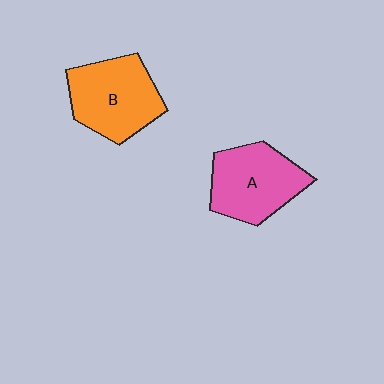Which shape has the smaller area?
Shape A (pink).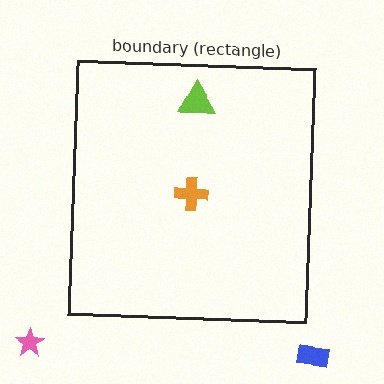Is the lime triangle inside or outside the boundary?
Inside.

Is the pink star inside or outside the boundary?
Outside.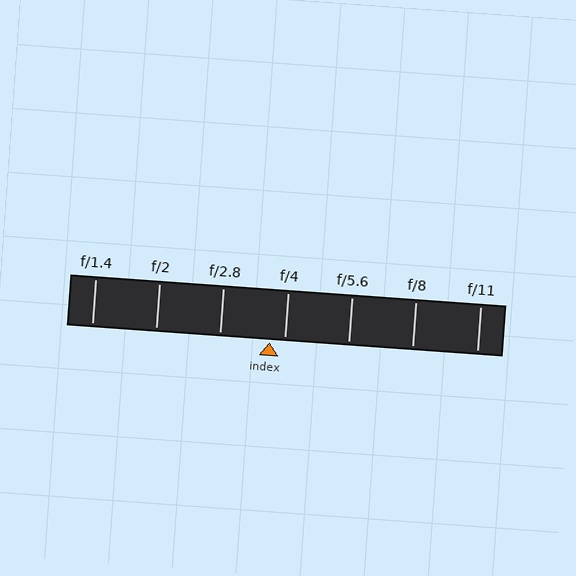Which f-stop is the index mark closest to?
The index mark is closest to f/4.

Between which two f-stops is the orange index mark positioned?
The index mark is between f/2.8 and f/4.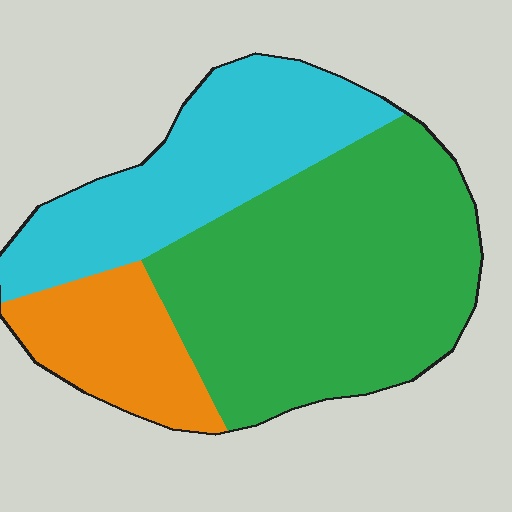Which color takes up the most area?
Green, at roughly 55%.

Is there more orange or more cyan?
Cyan.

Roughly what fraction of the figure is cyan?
Cyan takes up about one third (1/3) of the figure.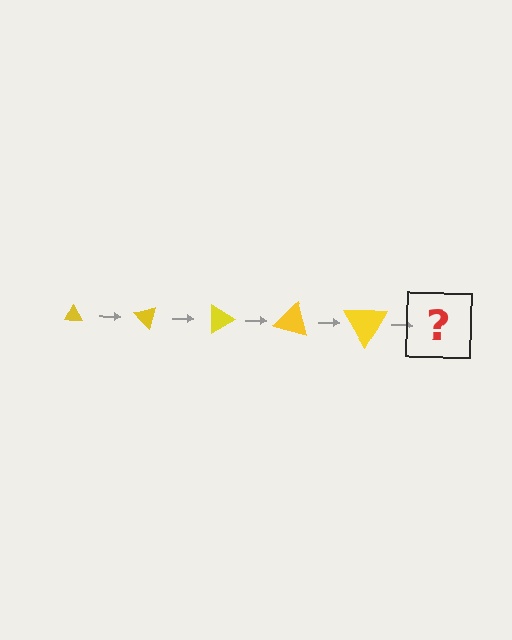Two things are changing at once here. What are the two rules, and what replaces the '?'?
The two rules are that the triangle grows larger each step and it rotates 45 degrees each step. The '?' should be a triangle, larger than the previous one and rotated 225 degrees from the start.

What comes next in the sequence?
The next element should be a triangle, larger than the previous one and rotated 225 degrees from the start.